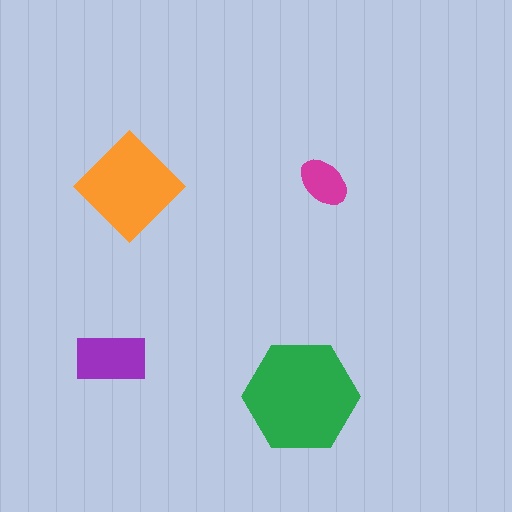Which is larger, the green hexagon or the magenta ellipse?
The green hexagon.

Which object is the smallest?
The magenta ellipse.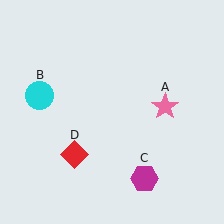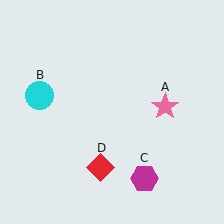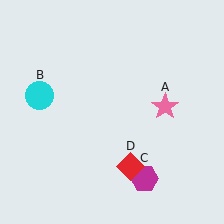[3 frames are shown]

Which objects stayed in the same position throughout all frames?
Pink star (object A) and cyan circle (object B) and magenta hexagon (object C) remained stationary.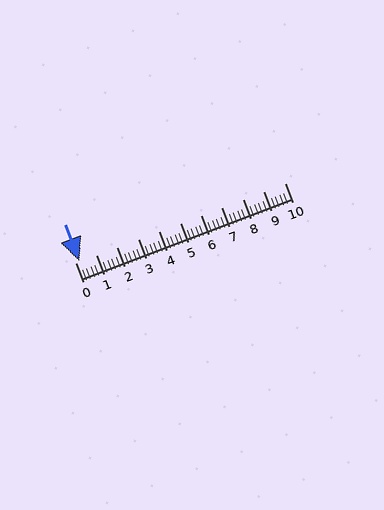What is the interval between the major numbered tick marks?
The major tick marks are spaced 1 units apart.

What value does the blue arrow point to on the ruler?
The blue arrow points to approximately 0.2.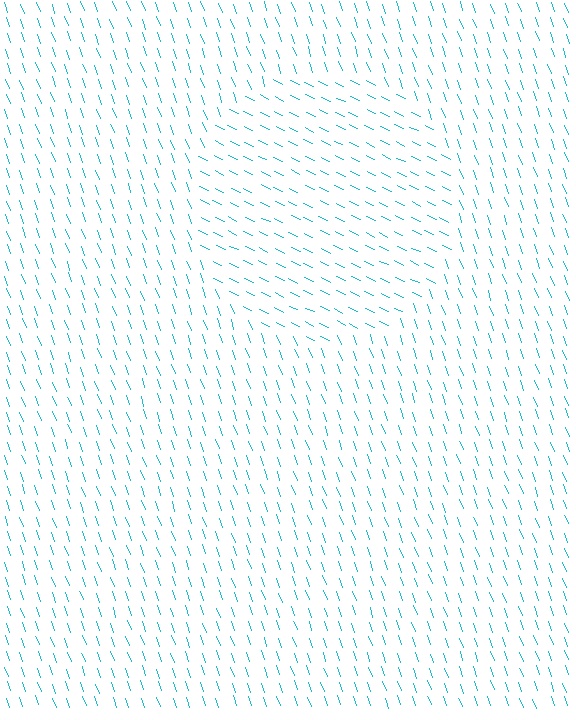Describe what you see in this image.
The image is filled with small cyan line segments. A circle region in the image has lines oriented differently from the surrounding lines, creating a visible texture boundary.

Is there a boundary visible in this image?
Yes, there is a texture boundary formed by a change in line orientation.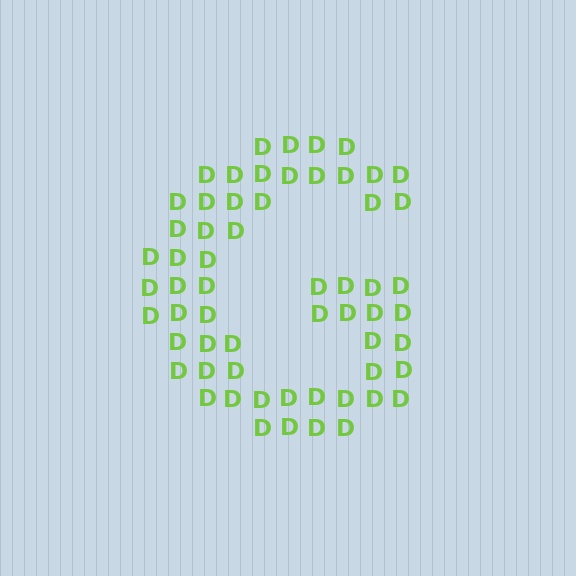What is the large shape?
The large shape is the letter G.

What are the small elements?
The small elements are letter D's.